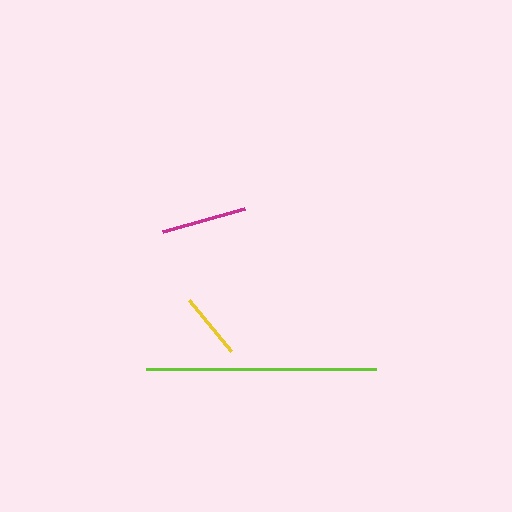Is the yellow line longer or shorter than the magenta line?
The magenta line is longer than the yellow line.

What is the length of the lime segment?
The lime segment is approximately 231 pixels long.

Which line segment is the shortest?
The yellow line is the shortest at approximately 66 pixels.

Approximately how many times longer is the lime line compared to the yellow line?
The lime line is approximately 3.5 times the length of the yellow line.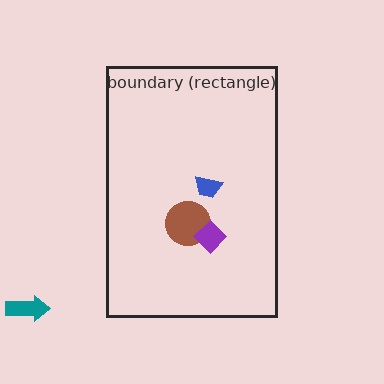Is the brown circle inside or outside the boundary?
Inside.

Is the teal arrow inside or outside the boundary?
Outside.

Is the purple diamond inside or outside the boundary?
Inside.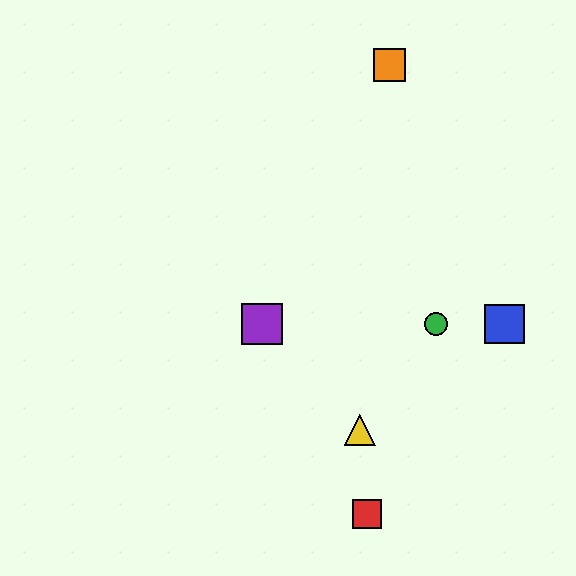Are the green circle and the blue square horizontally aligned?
Yes, both are at y≈324.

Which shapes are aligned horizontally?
The blue square, the green circle, the purple square are aligned horizontally.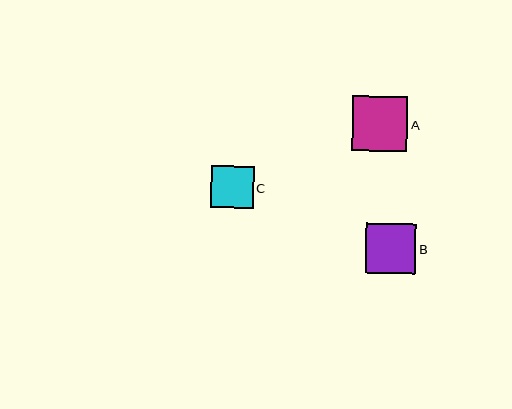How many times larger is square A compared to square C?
Square A is approximately 1.3 times the size of square C.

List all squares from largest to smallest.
From largest to smallest: A, B, C.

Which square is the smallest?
Square C is the smallest with a size of approximately 42 pixels.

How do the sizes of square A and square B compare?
Square A and square B are approximately the same size.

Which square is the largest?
Square A is the largest with a size of approximately 55 pixels.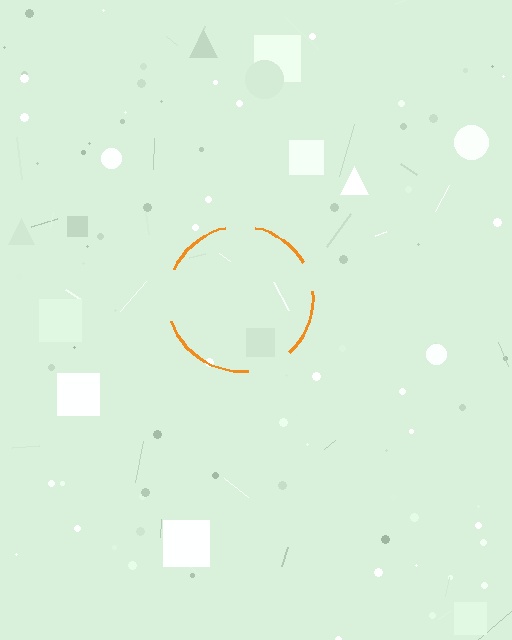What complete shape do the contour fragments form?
The contour fragments form a circle.